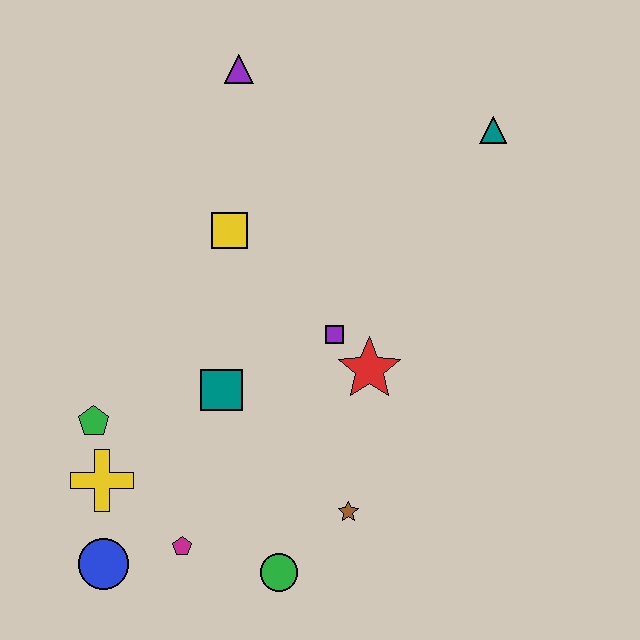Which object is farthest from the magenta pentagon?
The teal triangle is farthest from the magenta pentagon.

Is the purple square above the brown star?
Yes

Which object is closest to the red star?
The purple square is closest to the red star.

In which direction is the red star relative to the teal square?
The red star is to the right of the teal square.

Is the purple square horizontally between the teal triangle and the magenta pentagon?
Yes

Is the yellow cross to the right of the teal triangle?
No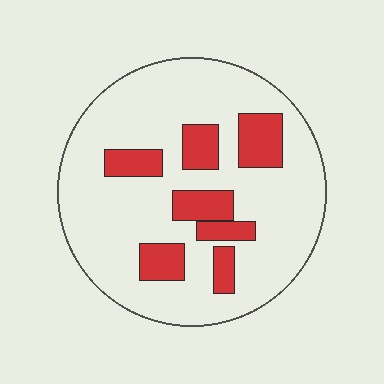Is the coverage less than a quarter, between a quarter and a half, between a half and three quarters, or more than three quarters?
Less than a quarter.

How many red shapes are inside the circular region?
7.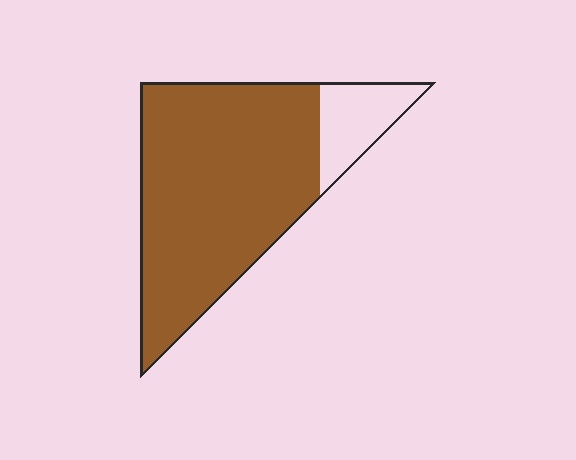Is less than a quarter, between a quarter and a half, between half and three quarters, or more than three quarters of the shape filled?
More than three quarters.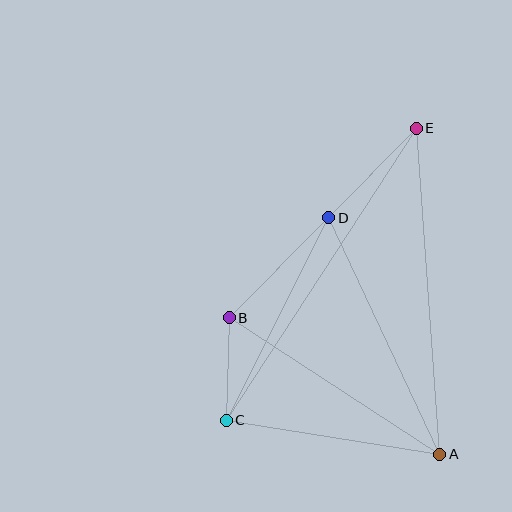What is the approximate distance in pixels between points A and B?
The distance between A and B is approximately 250 pixels.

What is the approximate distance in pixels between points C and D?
The distance between C and D is approximately 227 pixels.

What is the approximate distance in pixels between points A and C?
The distance between A and C is approximately 216 pixels.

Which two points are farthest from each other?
Points C and E are farthest from each other.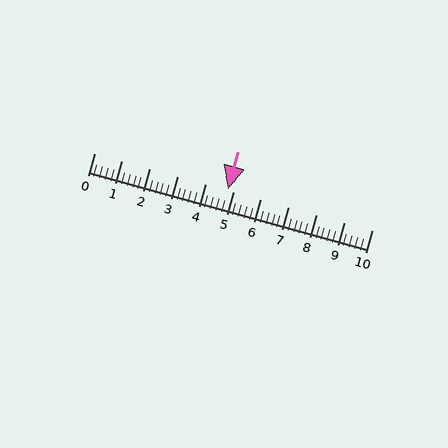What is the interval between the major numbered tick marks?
The major tick marks are spaced 1 units apart.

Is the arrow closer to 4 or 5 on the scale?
The arrow is closer to 5.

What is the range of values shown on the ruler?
The ruler shows values from 0 to 10.